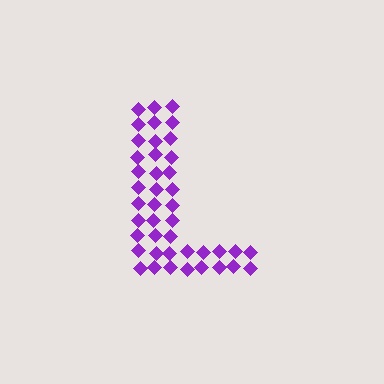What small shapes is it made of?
It is made of small diamonds.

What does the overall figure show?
The overall figure shows the letter L.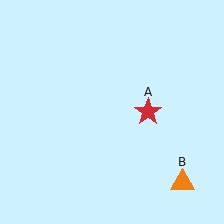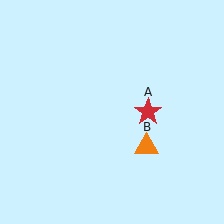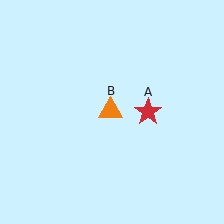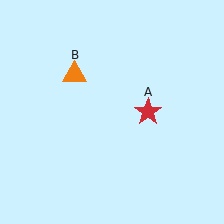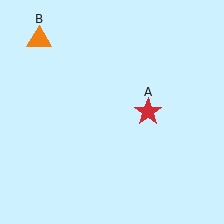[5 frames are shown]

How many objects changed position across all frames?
1 object changed position: orange triangle (object B).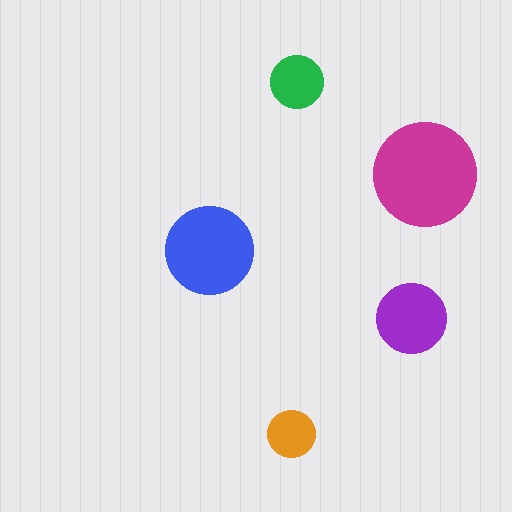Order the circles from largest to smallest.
the magenta one, the blue one, the purple one, the green one, the orange one.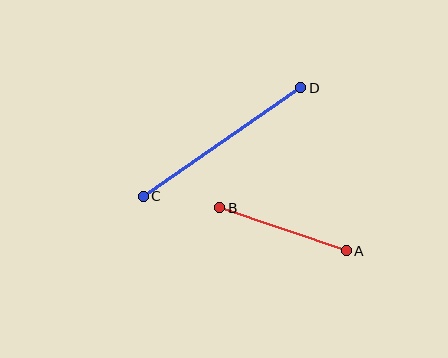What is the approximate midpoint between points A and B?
The midpoint is at approximately (283, 229) pixels.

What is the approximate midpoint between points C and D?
The midpoint is at approximately (222, 142) pixels.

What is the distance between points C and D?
The distance is approximately 191 pixels.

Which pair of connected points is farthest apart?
Points C and D are farthest apart.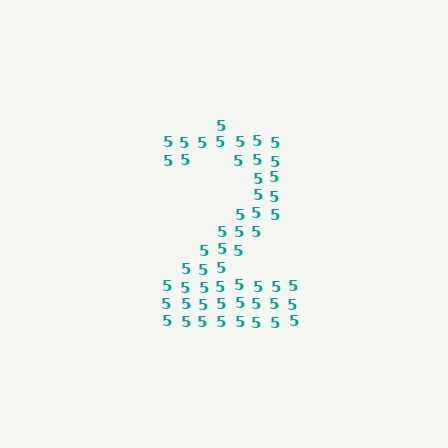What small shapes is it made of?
It is made of small digit 5's.